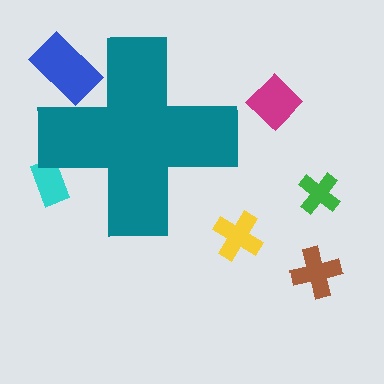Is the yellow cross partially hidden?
No, the yellow cross is fully visible.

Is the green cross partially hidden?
No, the green cross is fully visible.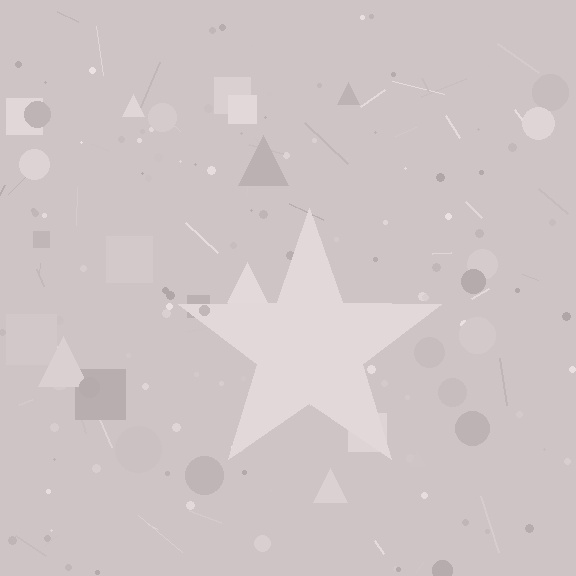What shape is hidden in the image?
A star is hidden in the image.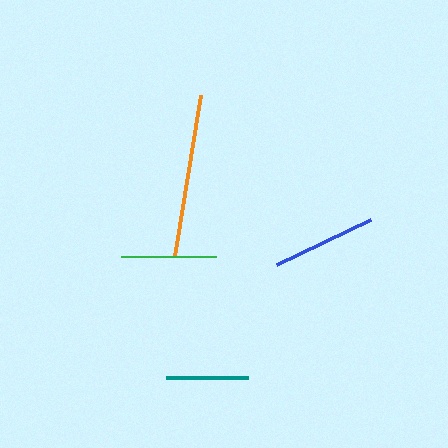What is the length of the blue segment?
The blue segment is approximately 104 pixels long.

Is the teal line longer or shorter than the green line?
The green line is longer than the teal line.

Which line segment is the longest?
The orange line is the longest at approximately 163 pixels.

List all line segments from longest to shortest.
From longest to shortest: orange, blue, green, teal.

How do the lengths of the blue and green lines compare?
The blue and green lines are approximately the same length.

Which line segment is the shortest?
The teal line is the shortest at approximately 82 pixels.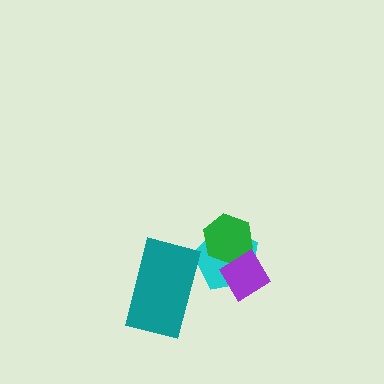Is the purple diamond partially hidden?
No, no other shape covers it.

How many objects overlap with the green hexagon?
2 objects overlap with the green hexagon.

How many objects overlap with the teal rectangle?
1 object overlaps with the teal rectangle.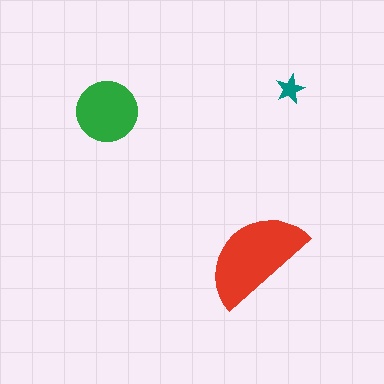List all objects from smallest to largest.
The teal star, the green circle, the red semicircle.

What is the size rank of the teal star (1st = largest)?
3rd.